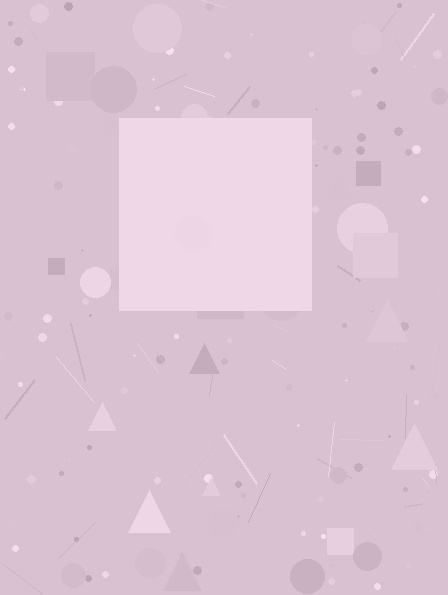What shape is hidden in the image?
A square is hidden in the image.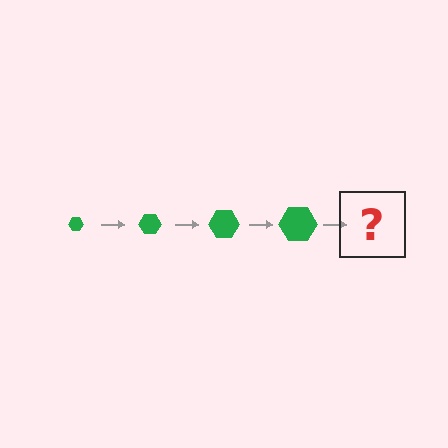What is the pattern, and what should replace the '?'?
The pattern is that the hexagon gets progressively larger each step. The '?' should be a green hexagon, larger than the previous one.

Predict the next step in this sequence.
The next step is a green hexagon, larger than the previous one.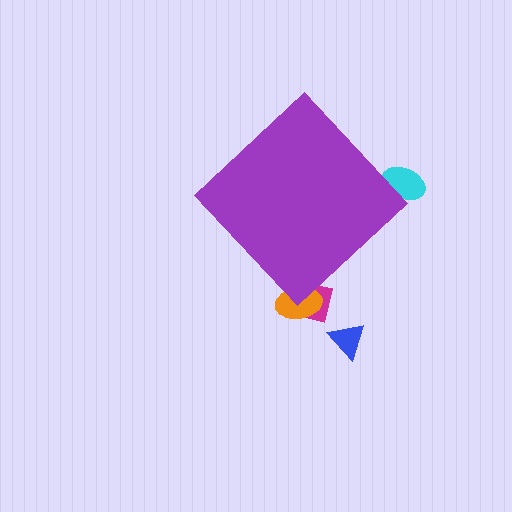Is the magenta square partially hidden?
Yes, the magenta square is partially hidden behind the purple diamond.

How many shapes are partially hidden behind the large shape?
3 shapes are partially hidden.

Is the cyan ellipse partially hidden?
Yes, the cyan ellipse is partially hidden behind the purple diamond.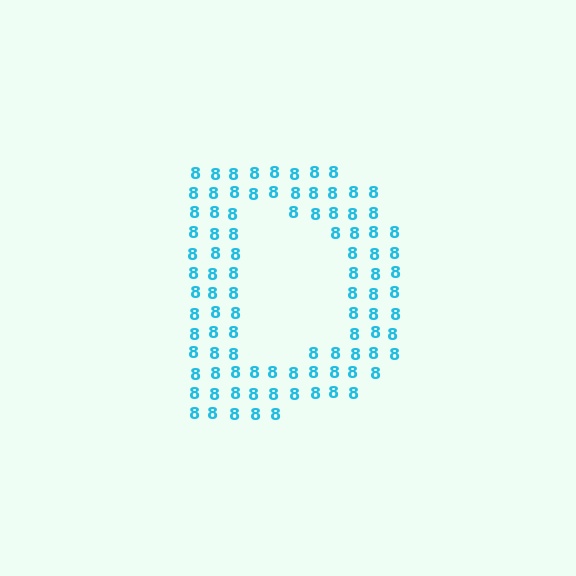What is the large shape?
The large shape is the letter D.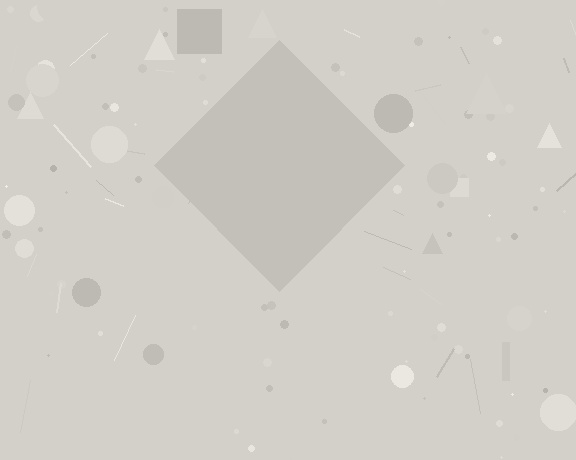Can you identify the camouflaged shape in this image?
The camouflaged shape is a diamond.